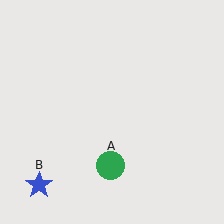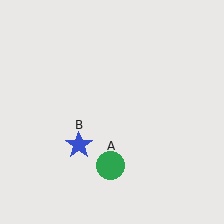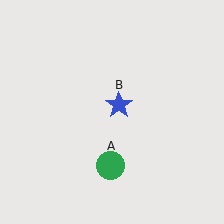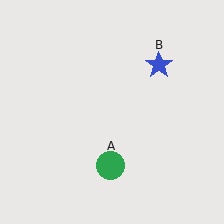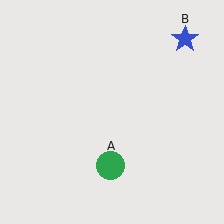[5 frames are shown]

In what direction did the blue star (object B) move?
The blue star (object B) moved up and to the right.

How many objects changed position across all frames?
1 object changed position: blue star (object B).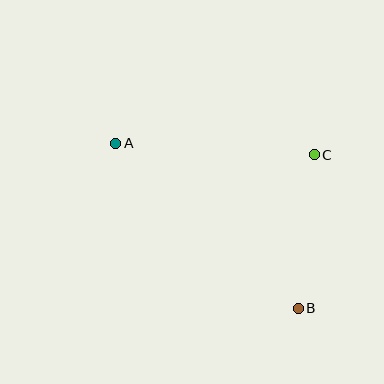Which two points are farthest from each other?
Points A and B are farthest from each other.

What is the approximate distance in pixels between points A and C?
The distance between A and C is approximately 199 pixels.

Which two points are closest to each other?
Points B and C are closest to each other.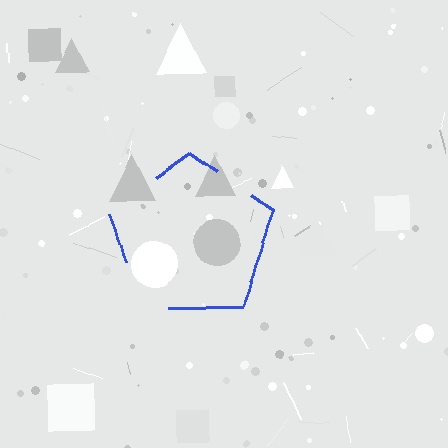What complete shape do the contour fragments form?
The contour fragments form a pentagon.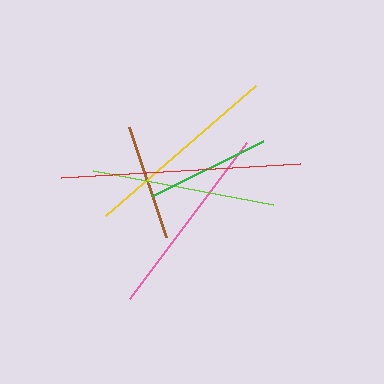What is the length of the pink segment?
The pink segment is approximately 196 pixels long.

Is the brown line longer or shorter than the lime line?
The lime line is longer than the brown line.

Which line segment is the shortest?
The brown line is the shortest at approximately 116 pixels.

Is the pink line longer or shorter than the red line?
The red line is longer than the pink line.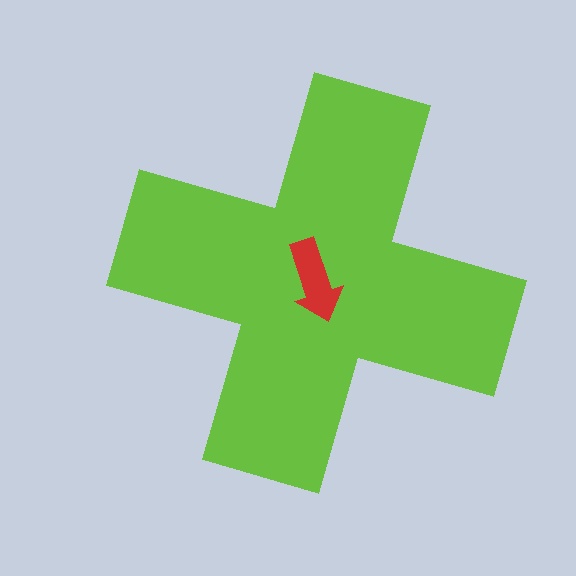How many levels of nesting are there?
2.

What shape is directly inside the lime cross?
The red arrow.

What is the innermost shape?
The red arrow.